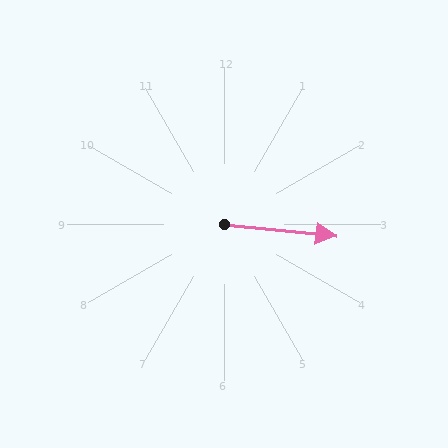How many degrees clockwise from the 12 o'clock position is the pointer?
Approximately 96 degrees.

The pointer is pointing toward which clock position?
Roughly 3 o'clock.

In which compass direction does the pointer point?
East.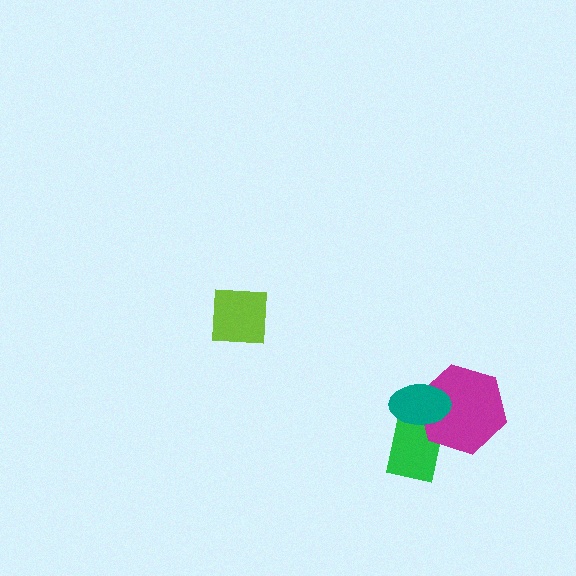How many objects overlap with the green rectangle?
2 objects overlap with the green rectangle.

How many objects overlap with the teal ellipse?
2 objects overlap with the teal ellipse.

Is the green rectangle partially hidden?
Yes, it is partially covered by another shape.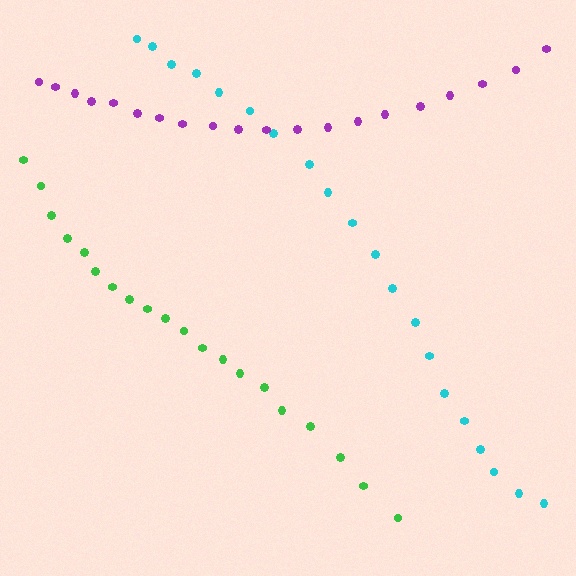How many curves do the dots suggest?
There are 3 distinct paths.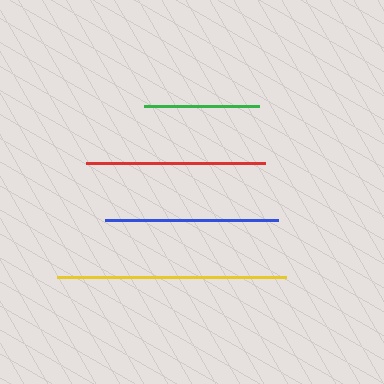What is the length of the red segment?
The red segment is approximately 178 pixels long.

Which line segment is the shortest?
The green line is the shortest at approximately 115 pixels.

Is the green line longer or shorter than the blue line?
The blue line is longer than the green line.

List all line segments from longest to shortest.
From longest to shortest: yellow, red, blue, green.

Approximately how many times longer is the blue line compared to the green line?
The blue line is approximately 1.5 times the length of the green line.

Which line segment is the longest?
The yellow line is the longest at approximately 229 pixels.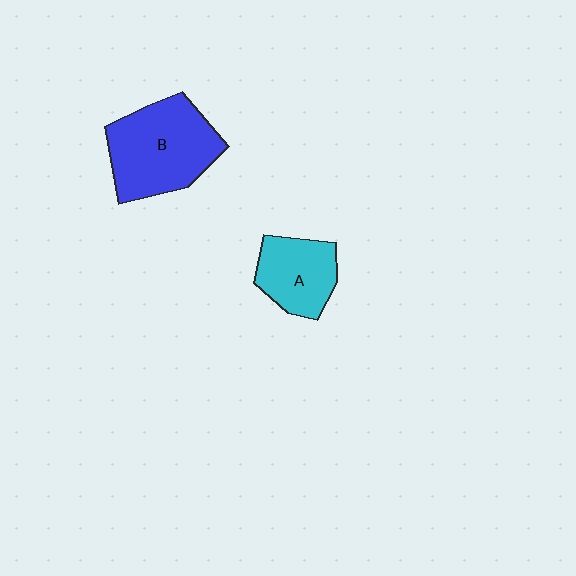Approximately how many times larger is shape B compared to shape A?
Approximately 1.6 times.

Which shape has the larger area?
Shape B (blue).